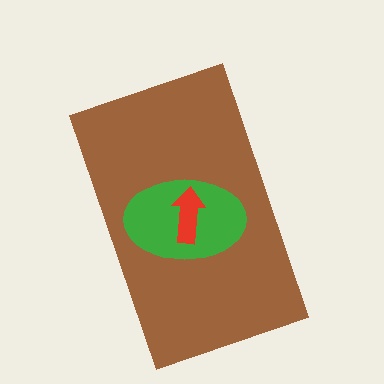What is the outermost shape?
The brown rectangle.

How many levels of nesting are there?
3.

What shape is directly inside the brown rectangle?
The green ellipse.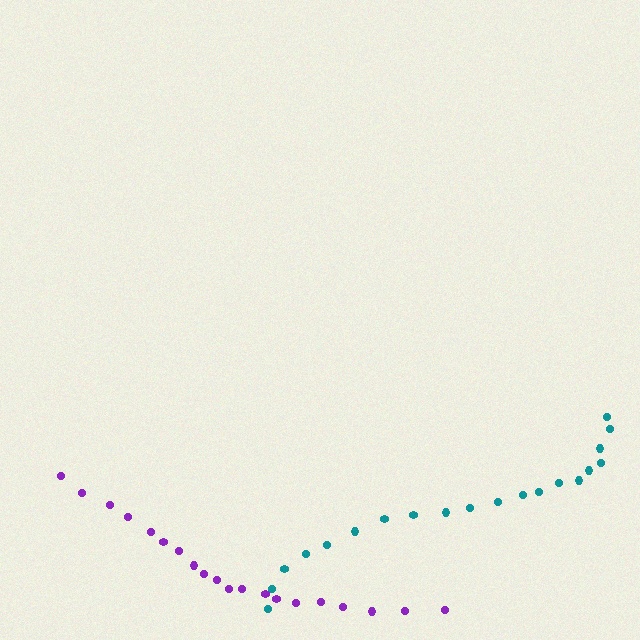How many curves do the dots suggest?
There are 2 distinct paths.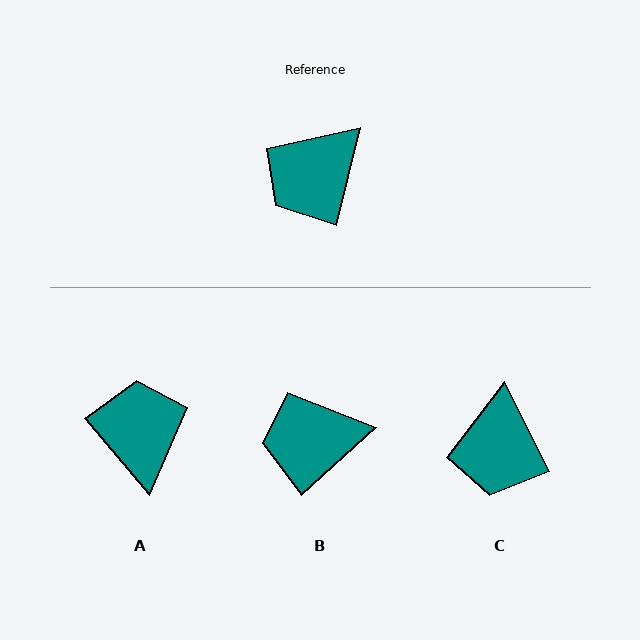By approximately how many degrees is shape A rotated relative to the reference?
Approximately 126 degrees clockwise.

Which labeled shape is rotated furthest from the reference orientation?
A, about 126 degrees away.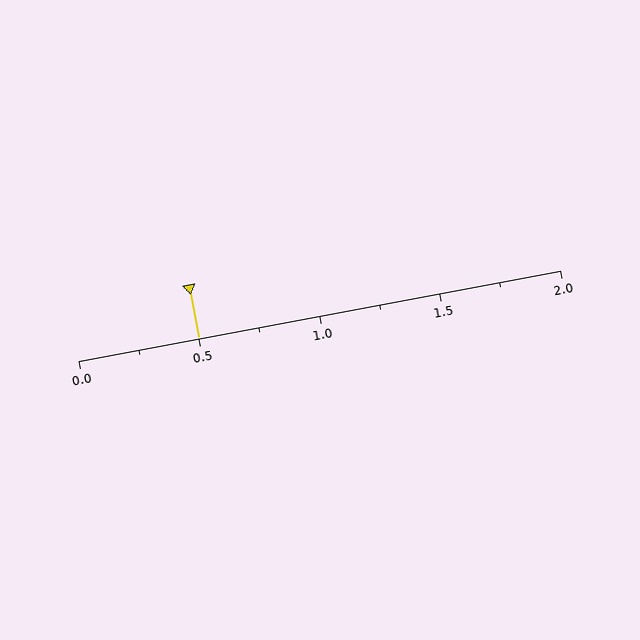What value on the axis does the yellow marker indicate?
The marker indicates approximately 0.5.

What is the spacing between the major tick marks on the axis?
The major ticks are spaced 0.5 apart.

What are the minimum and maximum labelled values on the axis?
The axis runs from 0.0 to 2.0.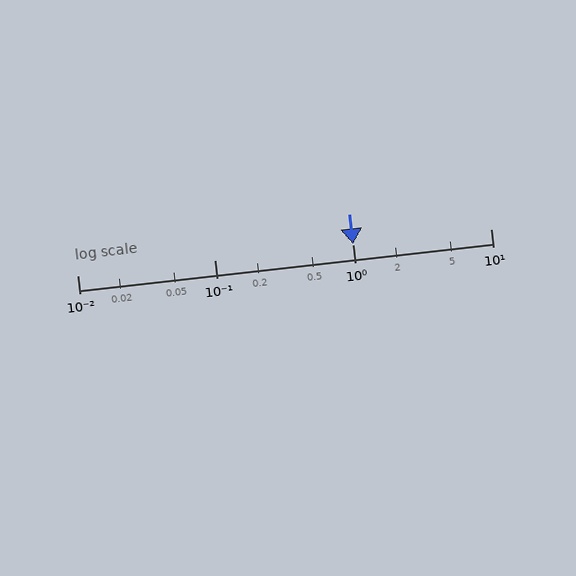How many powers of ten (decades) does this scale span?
The scale spans 3 decades, from 0.01 to 10.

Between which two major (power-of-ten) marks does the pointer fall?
The pointer is between 1 and 10.